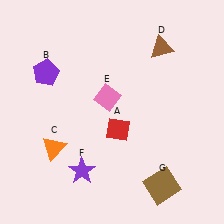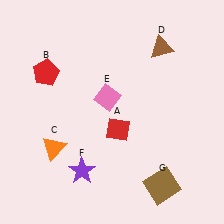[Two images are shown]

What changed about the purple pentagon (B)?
In Image 1, B is purple. In Image 2, it changed to red.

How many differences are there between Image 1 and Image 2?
There is 1 difference between the two images.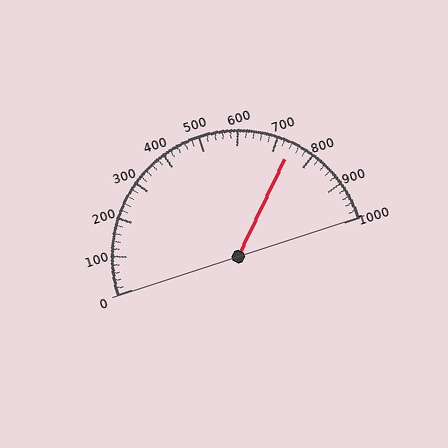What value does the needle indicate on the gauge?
The needle indicates approximately 740.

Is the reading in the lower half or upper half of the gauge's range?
The reading is in the upper half of the range (0 to 1000).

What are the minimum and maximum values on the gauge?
The gauge ranges from 0 to 1000.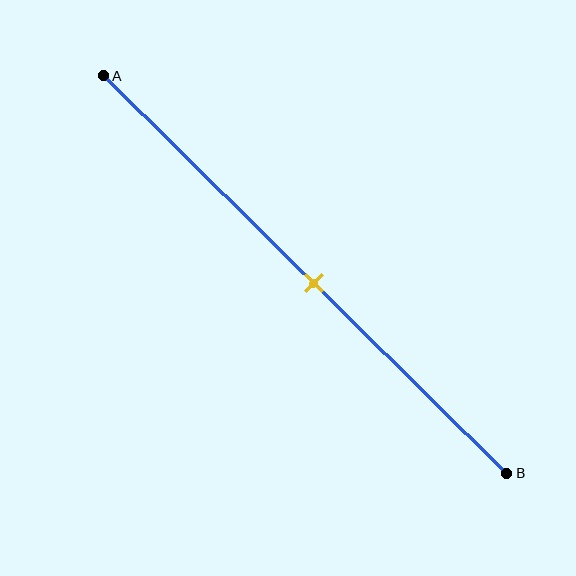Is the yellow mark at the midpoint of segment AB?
Yes, the mark is approximately at the midpoint.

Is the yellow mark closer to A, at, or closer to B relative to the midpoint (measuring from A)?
The yellow mark is approximately at the midpoint of segment AB.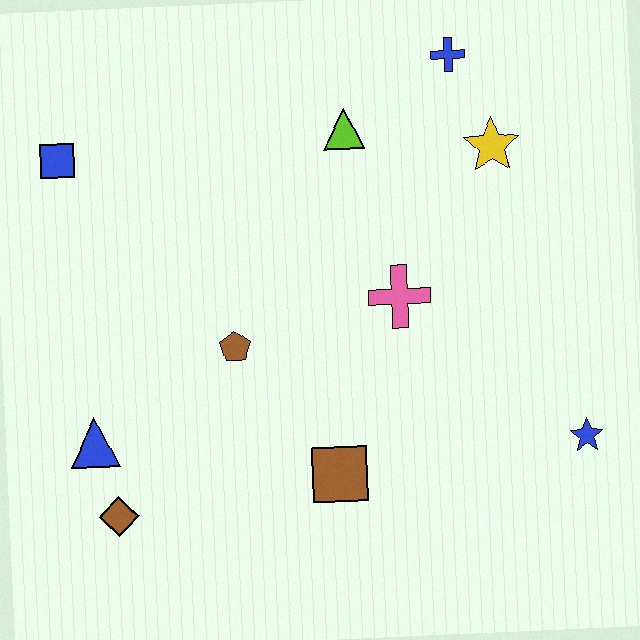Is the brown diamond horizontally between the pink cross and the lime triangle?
No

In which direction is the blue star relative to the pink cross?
The blue star is to the right of the pink cross.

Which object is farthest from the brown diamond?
The blue cross is farthest from the brown diamond.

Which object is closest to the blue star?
The pink cross is closest to the blue star.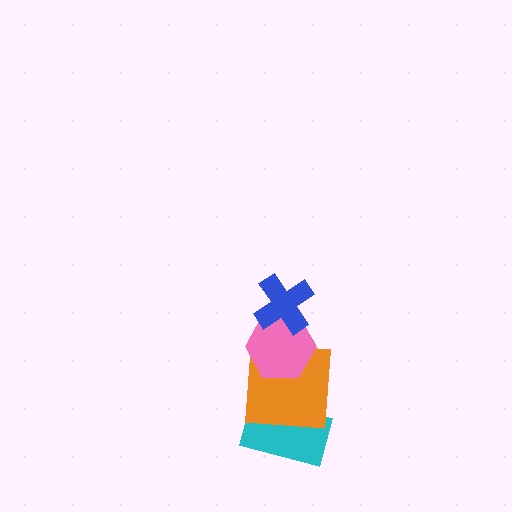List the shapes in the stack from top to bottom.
From top to bottom: the blue cross, the pink hexagon, the orange square, the cyan rectangle.